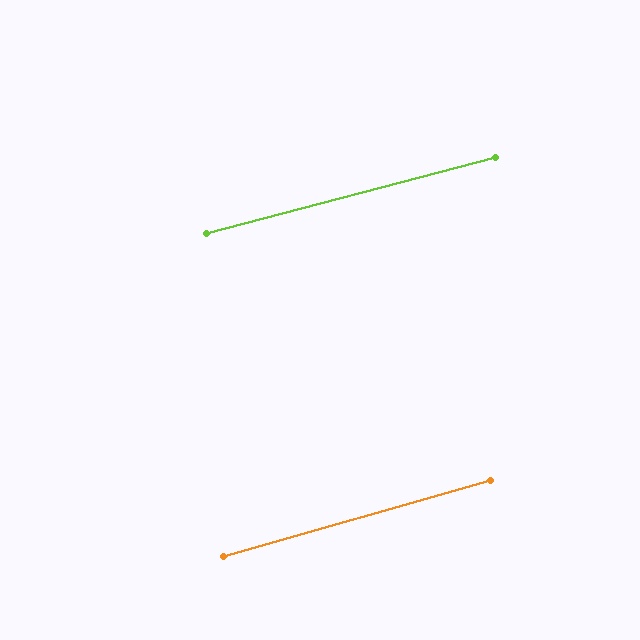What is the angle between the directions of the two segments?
Approximately 1 degree.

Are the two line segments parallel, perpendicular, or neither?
Parallel — their directions differ by only 1.2°.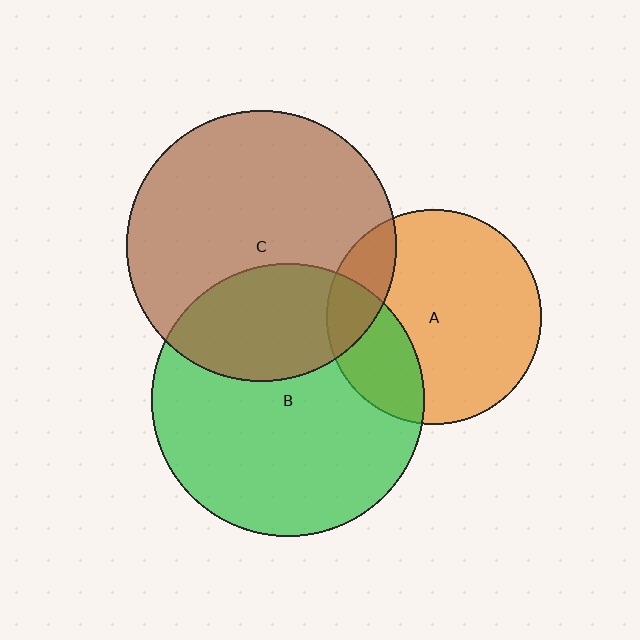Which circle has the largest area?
Circle B (green).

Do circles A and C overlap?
Yes.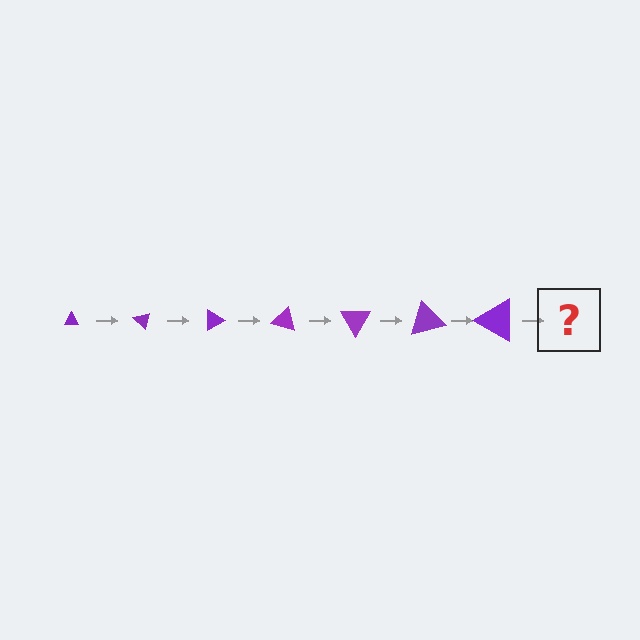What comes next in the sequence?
The next element should be a triangle, larger than the previous one and rotated 315 degrees from the start.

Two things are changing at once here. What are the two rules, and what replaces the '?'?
The two rules are that the triangle grows larger each step and it rotates 45 degrees each step. The '?' should be a triangle, larger than the previous one and rotated 315 degrees from the start.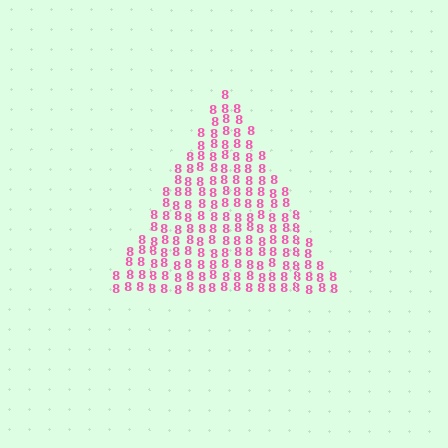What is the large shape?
The large shape is a triangle.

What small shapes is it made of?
It is made of small digit 8's.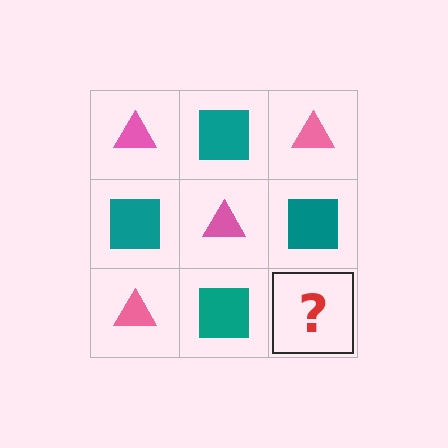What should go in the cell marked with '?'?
The missing cell should contain a pink triangle.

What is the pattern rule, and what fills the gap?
The rule is that it alternates pink triangle and teal square in a checkerboard pattern. The gap should be filled with a pink triangle.